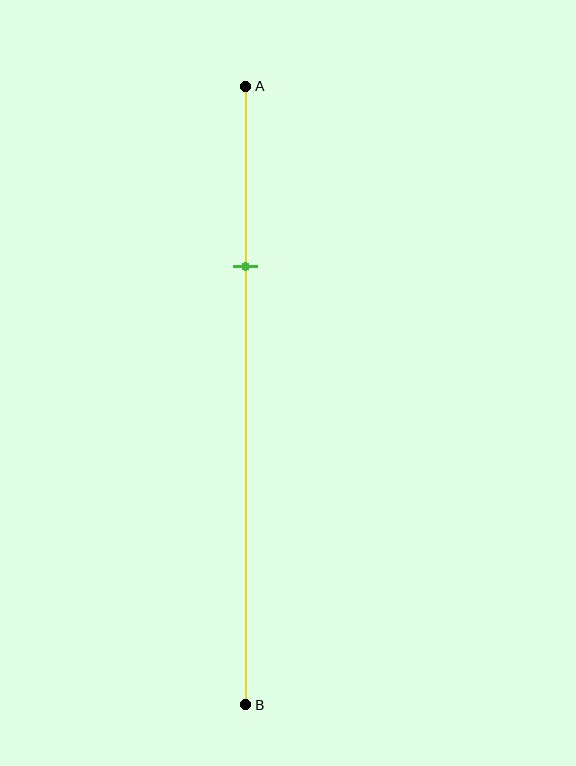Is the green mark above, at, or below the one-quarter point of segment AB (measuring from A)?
The green mark is below the one-quarter point of segment AB.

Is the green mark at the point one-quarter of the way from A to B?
No, the mark is at about 30% from A, not at the 25% one-quarter point.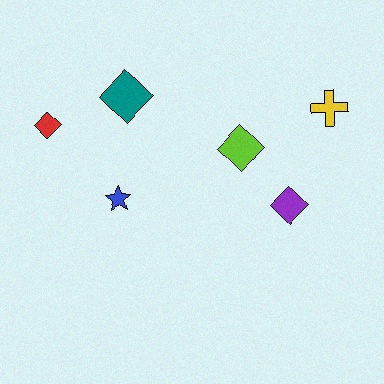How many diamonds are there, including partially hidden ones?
There are 4 diamonds.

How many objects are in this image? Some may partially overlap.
There are 6 objects.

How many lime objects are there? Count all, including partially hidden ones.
There is 1 lime object.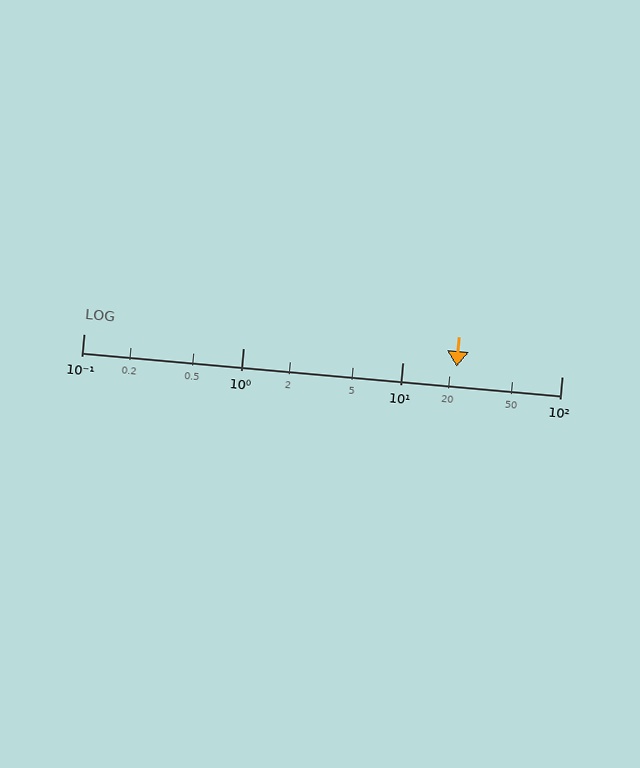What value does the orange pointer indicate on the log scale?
The pointer indicates approximately 22.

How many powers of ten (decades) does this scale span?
The scale spans 3 decades, from 0.1 to 100.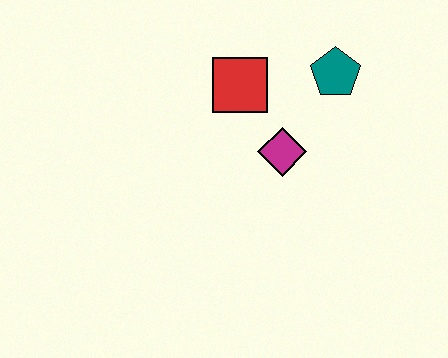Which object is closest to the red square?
The magenta diamond is closest to the red square.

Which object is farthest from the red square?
The teal pentagon is farthest from the red square.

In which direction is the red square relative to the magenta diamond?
The red square is above the magenta diamond.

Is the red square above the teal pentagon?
No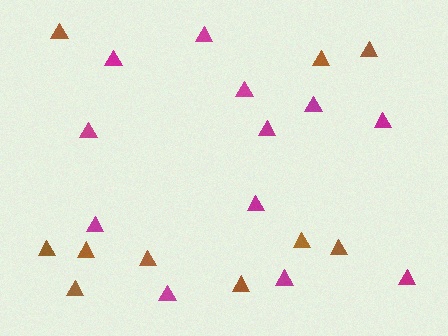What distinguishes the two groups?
There are 2 groups: one group of magenta triangles (12) and one group of brown triangles (10).